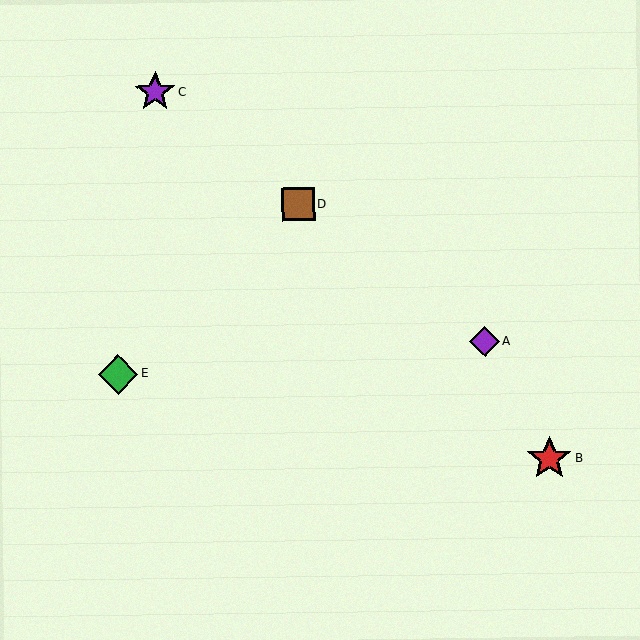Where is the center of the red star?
The center of the red star is at (549, 458).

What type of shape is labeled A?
Shape A is a purple diamond.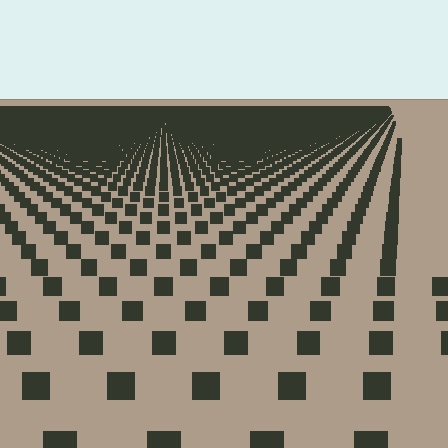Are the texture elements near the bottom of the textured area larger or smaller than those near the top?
Larger. Near the bottom, elements are closer to the viewer and appear at a bigger on-screen size.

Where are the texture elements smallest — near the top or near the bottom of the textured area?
Near the top.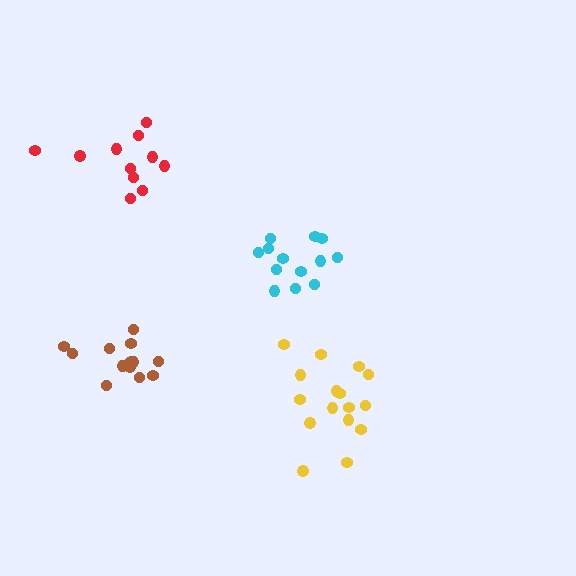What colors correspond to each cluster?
The clusters are colored: cyan, yellow, brown, red.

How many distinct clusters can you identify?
There are 4 distinct clusters.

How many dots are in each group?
Group 1: 13 dots, Group 2: 16 dots, Group 3: 13 dots, Group 4: 11 dots (53 total).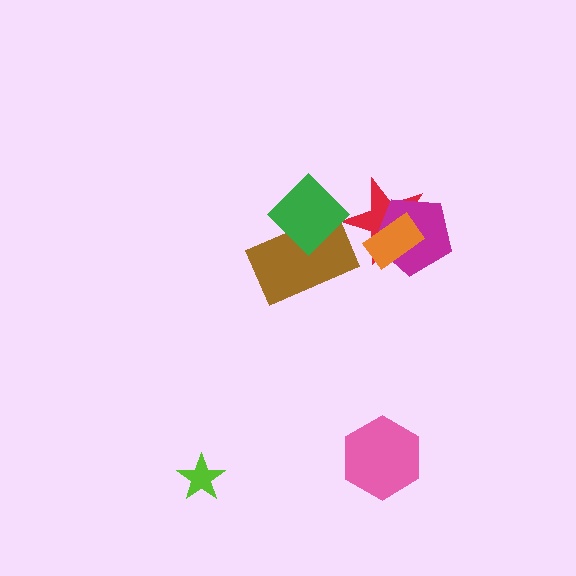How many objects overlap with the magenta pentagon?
2 objects overlap with the magenta pentagon.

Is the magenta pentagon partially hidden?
Yes, it is partially covered by another shape.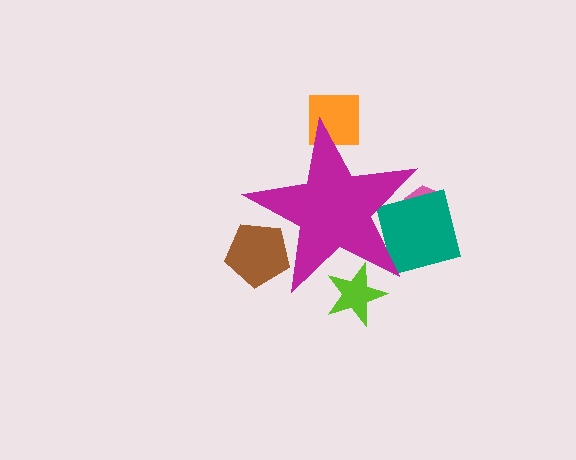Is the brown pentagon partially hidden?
Yes, the brown pentagon is partially hidden behind the magenta star.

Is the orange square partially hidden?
Yes, the orange square is partially hidden behind the magenta star.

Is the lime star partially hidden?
Yes, the lime star is partially hidden behind the magenta star.